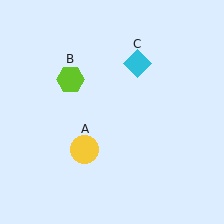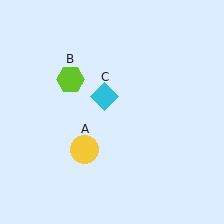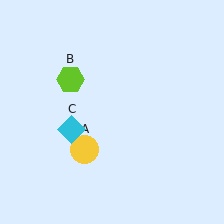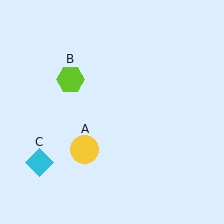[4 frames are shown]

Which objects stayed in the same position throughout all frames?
Yellow circle (object A) and lime hexagon (object B) remained stationary.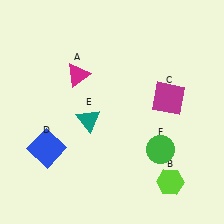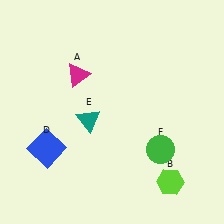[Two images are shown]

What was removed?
The magenta square (C) was removed in Image 2.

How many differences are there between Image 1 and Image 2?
There is 1 difference between the two images.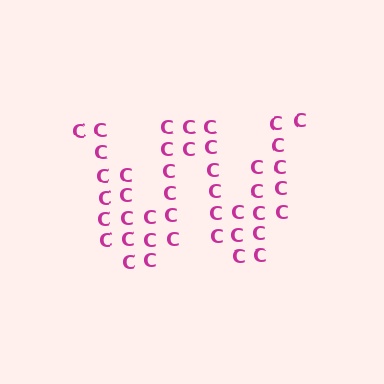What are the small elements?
The small elements are letter C's.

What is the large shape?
The large shape is the letter W.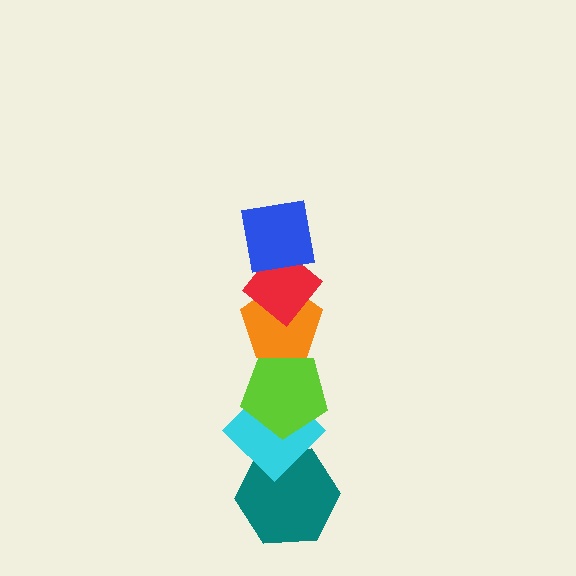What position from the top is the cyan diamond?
The cyan diamond is 5th from the top.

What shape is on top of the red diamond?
The blue square is on top of the red diamond.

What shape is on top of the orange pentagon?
The red diamond is on top of the orange pentagon.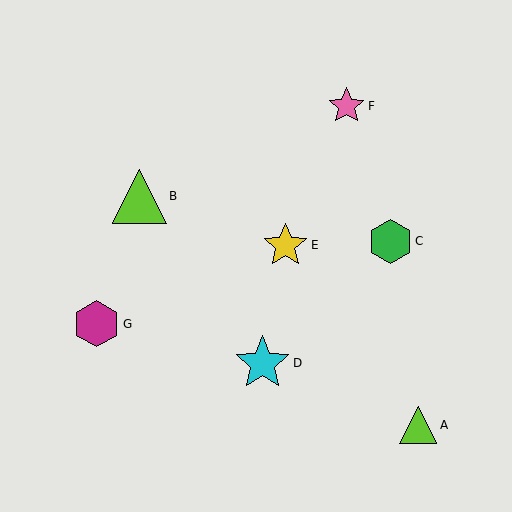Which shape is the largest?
The cyan star (labeled D) is the largest.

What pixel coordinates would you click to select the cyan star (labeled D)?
Click at (262, 363) to select the cyan star D.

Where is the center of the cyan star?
The center of the cyan star is at (262, 363).